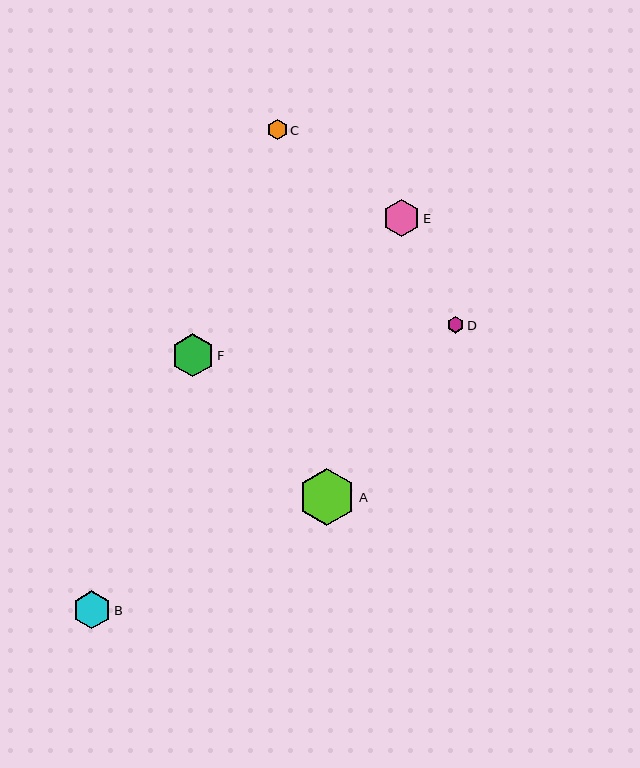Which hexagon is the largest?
Hexagon A is the largest with a size of approximately 57 pixels.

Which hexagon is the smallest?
Hexagon D is the smallest with a size of approximately 17 pixels.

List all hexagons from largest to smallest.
From largest to smallest: A, F, B, E, C, D.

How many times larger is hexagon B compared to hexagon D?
Hexagon B is approximately 2.3 times the size of hexagon D.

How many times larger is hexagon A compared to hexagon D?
Hexagon A is approximately 3.5 times the size of hexagon D.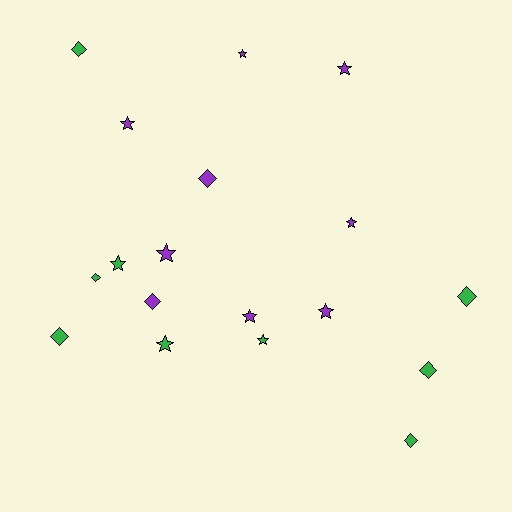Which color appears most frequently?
Purple, with 9 objects.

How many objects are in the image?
There are 18 objects.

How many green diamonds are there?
There are 6 green diamonds.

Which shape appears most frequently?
Star, with 10 objects.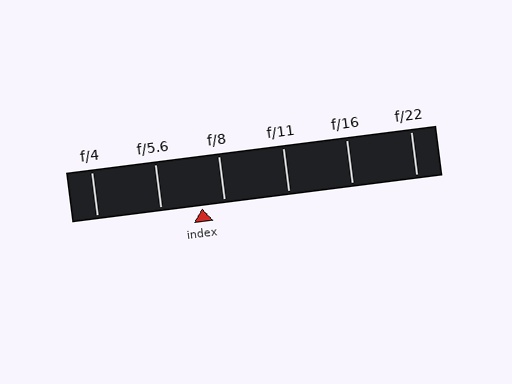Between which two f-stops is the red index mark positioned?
The index mark is between f/5.6 and f/8.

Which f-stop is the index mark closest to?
The index mark is closest to f/8.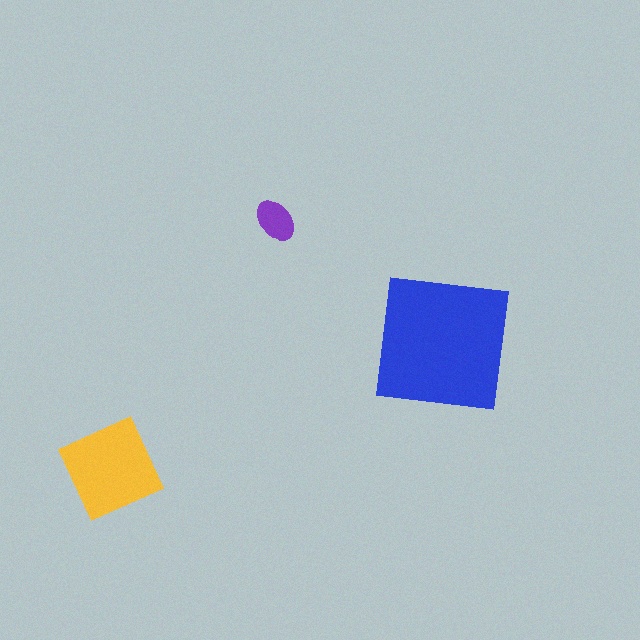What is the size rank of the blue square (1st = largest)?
1st.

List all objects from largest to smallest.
The blue square, the yellow diamond, the purple ellipse.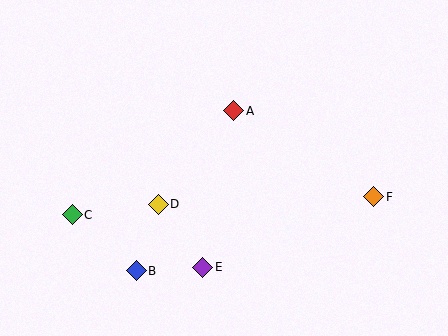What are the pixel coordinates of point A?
Point A is at (234, 111).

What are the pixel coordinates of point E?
Point E is at (202, 267).